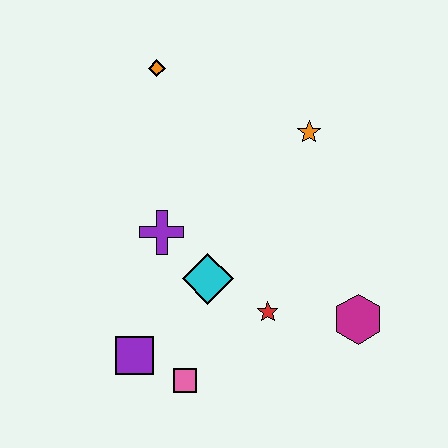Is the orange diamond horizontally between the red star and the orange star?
No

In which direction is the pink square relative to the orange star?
The pink square is below the orange star.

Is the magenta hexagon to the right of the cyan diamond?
Yes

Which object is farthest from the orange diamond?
The magenta hexagon is farthest from the orange diamond.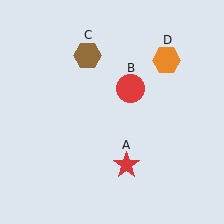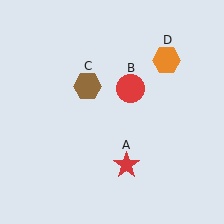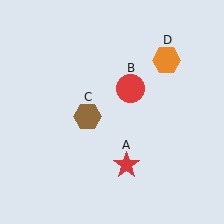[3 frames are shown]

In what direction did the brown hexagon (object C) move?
The brown hexagon (object C) moved down.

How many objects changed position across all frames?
1 object changed position: brown hexagon (object C).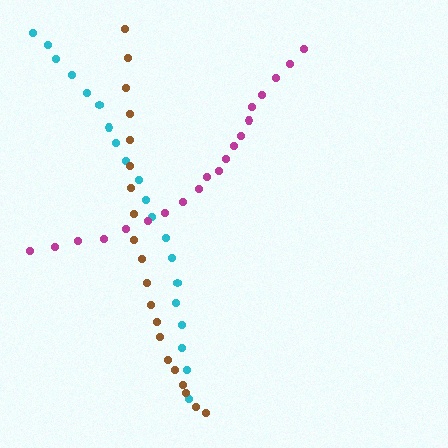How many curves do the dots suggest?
There are 3 distinct paths.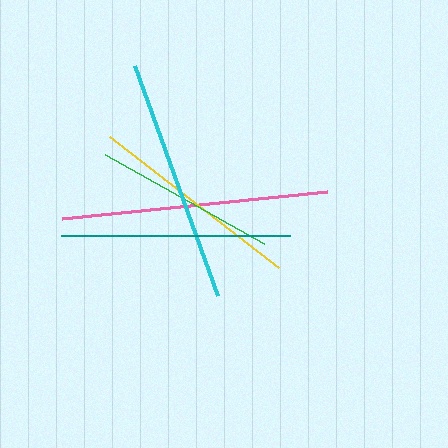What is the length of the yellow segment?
The yellow segment is approximately 214 pixels long.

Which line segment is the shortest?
The green line is the shortest at approximately 183 pixels.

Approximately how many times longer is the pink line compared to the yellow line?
The pink line is approximately 1.2 times the length of the yellow line.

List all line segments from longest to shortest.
From longest to shortest: pink, cyan, teal, yellow, green.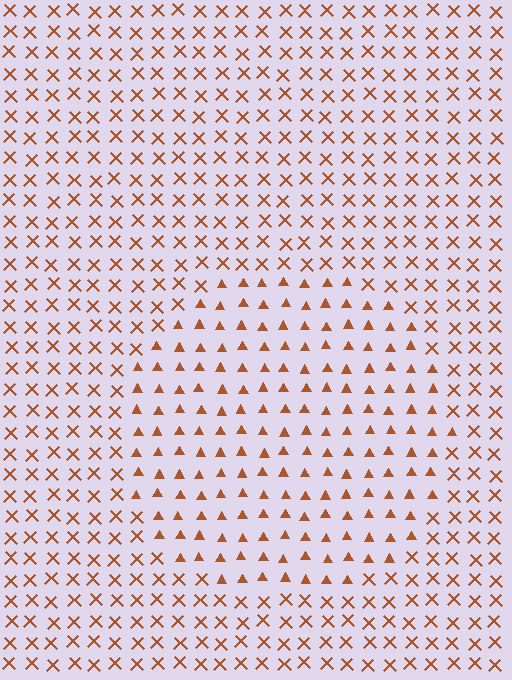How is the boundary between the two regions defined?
The boundary is defined by a change in element shape: triangles inside vs. X marks outside. All elements share the same color and spacing.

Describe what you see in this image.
The image is filled with small brown elements arranged in a uniform grid. A circle-shaped region contains triangles, while the surrounding area contains X marks. The boundary is defined purely by the change in element shape.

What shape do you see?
I see a circle.